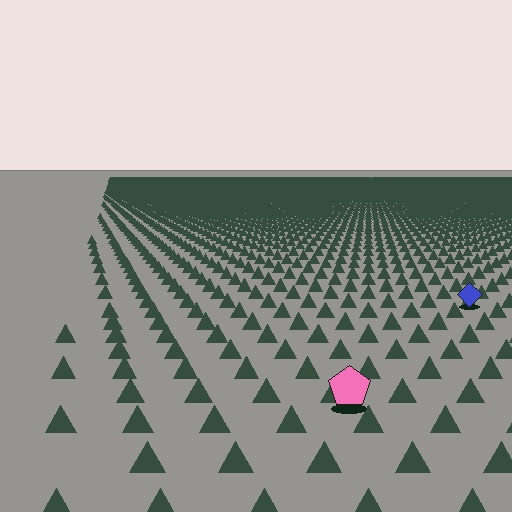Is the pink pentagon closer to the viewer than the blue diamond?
Yes. The pink pentagon is closer — you can tell from the texture gradient: the ground texture is coarser near it.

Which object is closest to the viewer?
The pink pentagon is closest. The texture marks near it are larger and more spread out.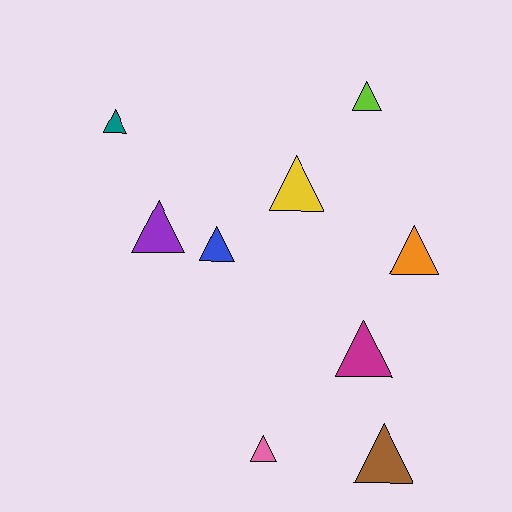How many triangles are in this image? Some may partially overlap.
There are 9 triangles.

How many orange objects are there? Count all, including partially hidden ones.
There is 1 orange object.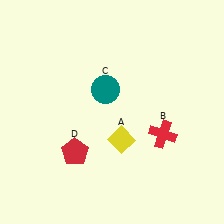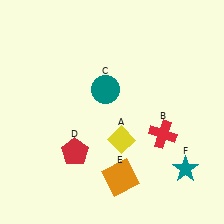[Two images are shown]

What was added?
An orange square (E), a teal star (F) were added in Image 2.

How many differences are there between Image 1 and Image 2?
There are 2 differences between the two images.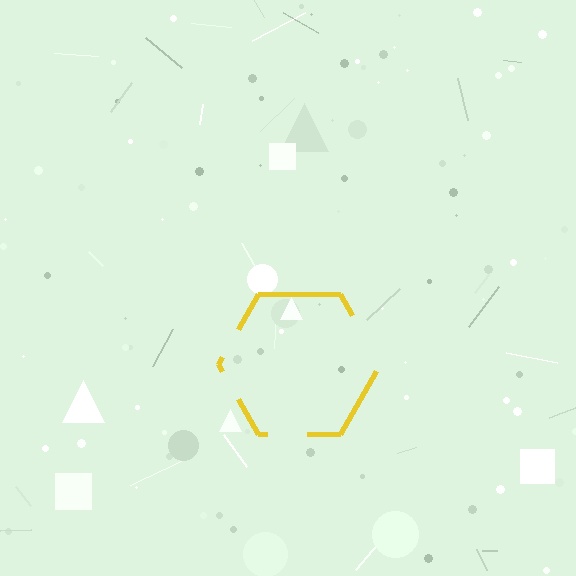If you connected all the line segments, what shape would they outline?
They would outline a hexagon.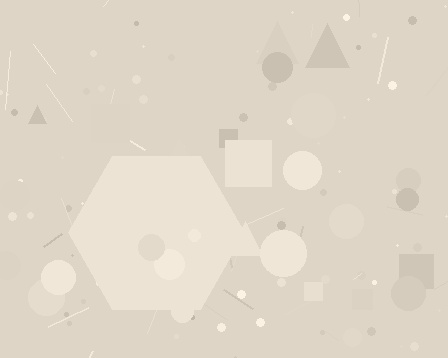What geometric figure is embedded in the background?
A hexagon is embedded in the background.